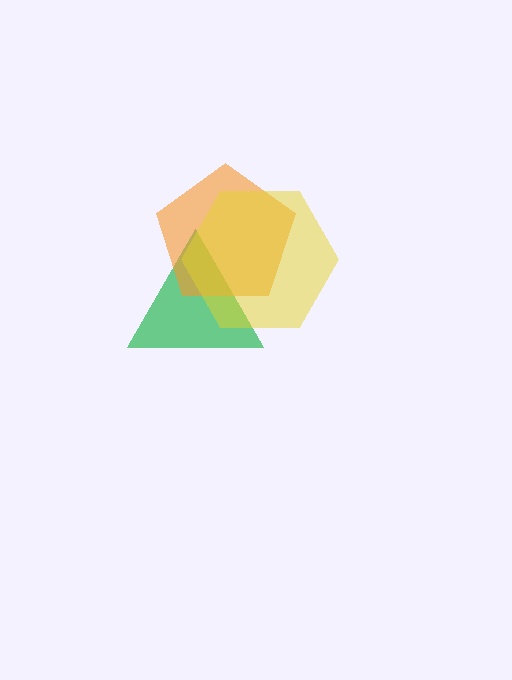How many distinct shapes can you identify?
There are 3 distinct shapes: a green triangle, an orange pentagon, a yellow hexagon.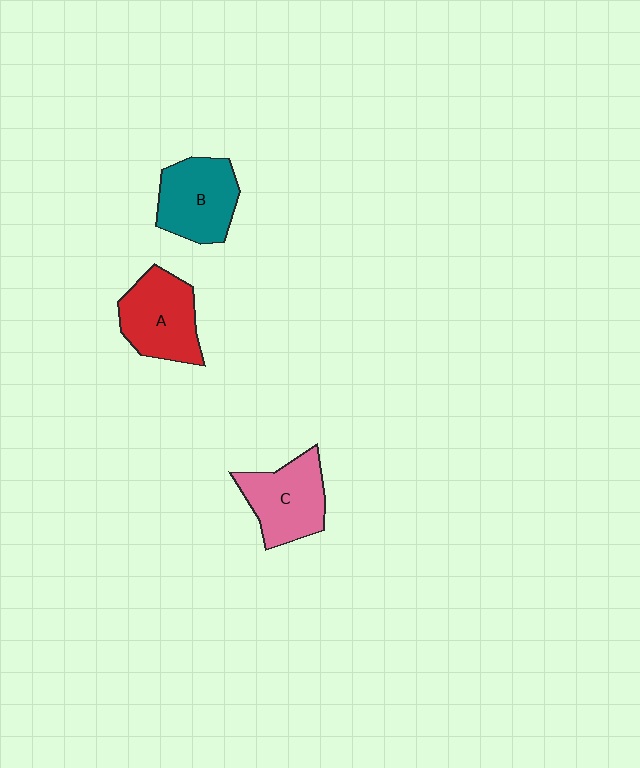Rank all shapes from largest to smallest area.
From largest to smallest: A (red), B (teal), C (pink).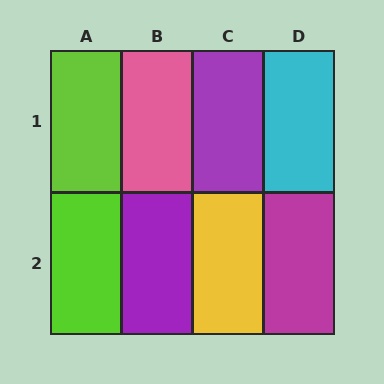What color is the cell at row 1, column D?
Cyan.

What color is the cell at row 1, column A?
Lime.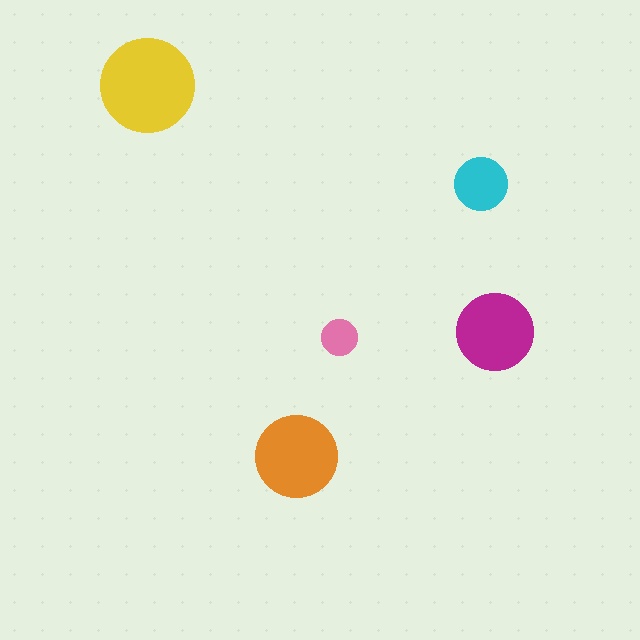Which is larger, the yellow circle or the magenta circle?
The yellow one.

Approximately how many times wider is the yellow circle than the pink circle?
About 2.5 times wider.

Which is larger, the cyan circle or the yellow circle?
The yellow one.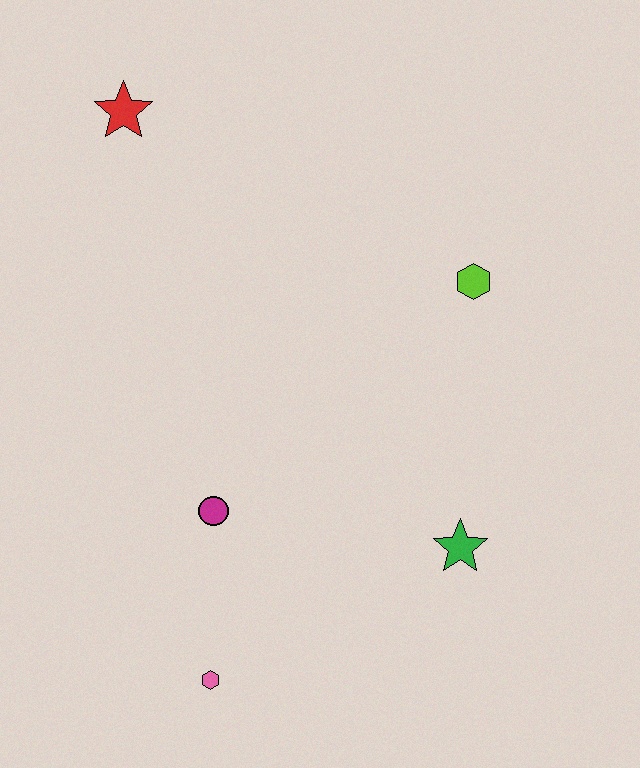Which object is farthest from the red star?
The pink hexagon is farthest from the red star.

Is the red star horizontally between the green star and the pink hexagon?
No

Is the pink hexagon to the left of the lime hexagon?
Yes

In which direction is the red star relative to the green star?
The red star is above the green star.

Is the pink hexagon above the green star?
No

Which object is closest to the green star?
The magenta circle is closest to the green star.